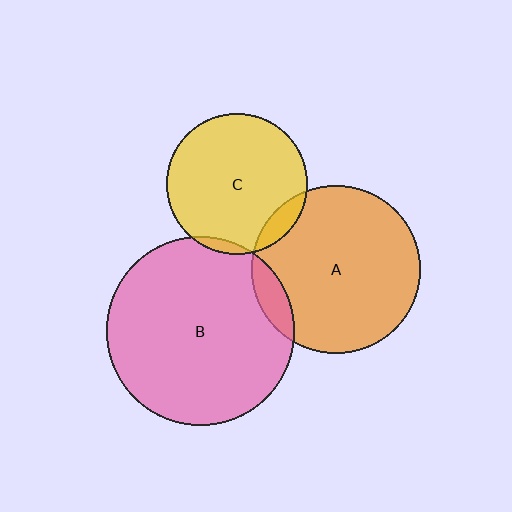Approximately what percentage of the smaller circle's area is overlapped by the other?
Approximately 10%.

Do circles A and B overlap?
Yes.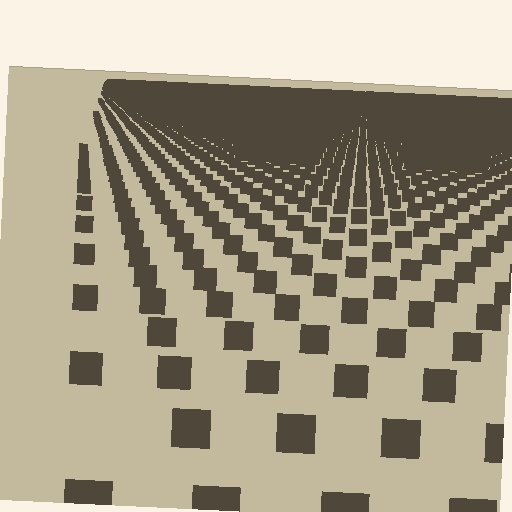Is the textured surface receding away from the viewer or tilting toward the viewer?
The surface is receding away from the viewer. Texture elements get smaller and denser toward the top.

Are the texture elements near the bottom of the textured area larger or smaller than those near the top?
Larger. Near the bottom, elements are closer to the viewer and appear at a bigger on-screen size.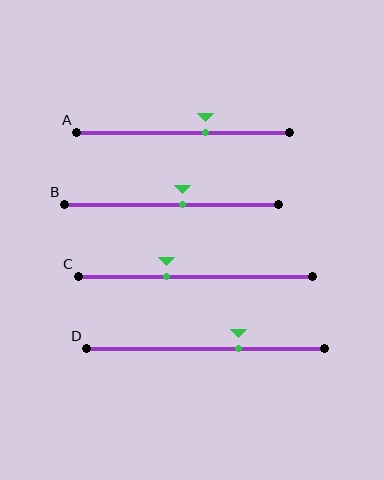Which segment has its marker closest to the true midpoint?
Segment B has its marker closest to the true midpoint.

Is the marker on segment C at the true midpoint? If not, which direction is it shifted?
No, the marker on segment C is shifted to the left by about 12% of the segment length.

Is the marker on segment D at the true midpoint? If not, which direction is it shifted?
No, the marker on segment D is shifted to the right by about 14% of the segment length.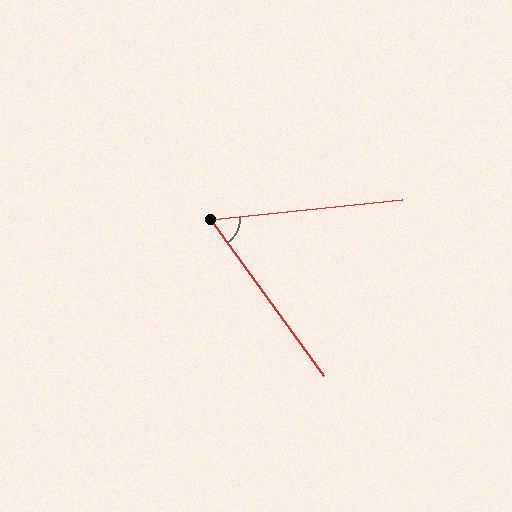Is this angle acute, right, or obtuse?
It is acute.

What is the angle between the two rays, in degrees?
Approximately 60 degrees.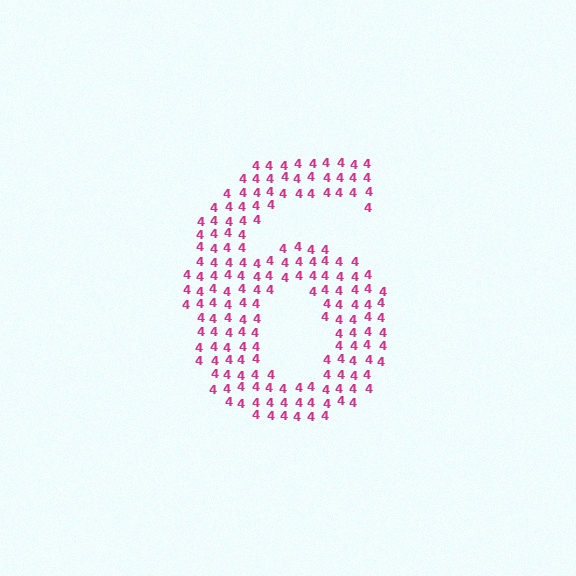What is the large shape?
The large shape is the digit 6.